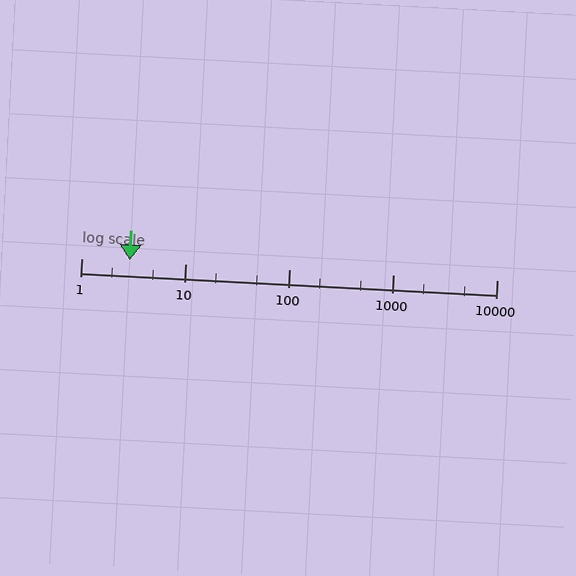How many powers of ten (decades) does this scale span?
The scale spans 4 decades, from 1 to 10000.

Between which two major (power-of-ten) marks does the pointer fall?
The pointer is between 1 and 10.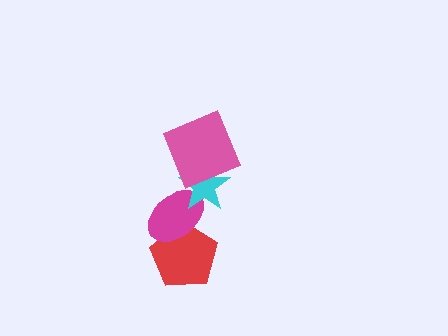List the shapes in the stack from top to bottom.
From top to bottom: the pink square, the cyan star, the magenta ellipse, the red pentagon.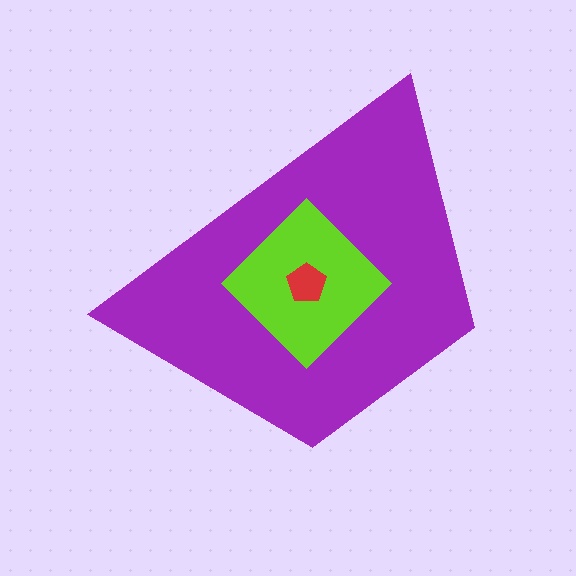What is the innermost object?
The red pentagon.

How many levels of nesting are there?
3.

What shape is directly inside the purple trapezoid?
The lime diamond.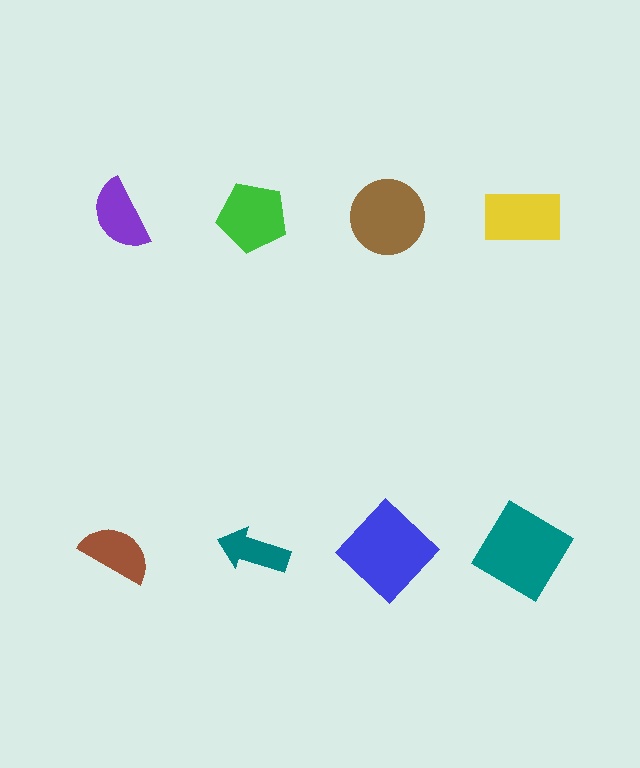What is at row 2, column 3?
A blue diamond.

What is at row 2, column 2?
A teal arrow.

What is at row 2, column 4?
A teal diamond.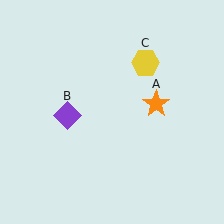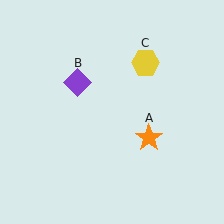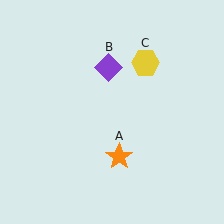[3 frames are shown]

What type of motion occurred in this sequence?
The orange star (object A), purple diamond (object B) rotated clockwise around the center of the scene.